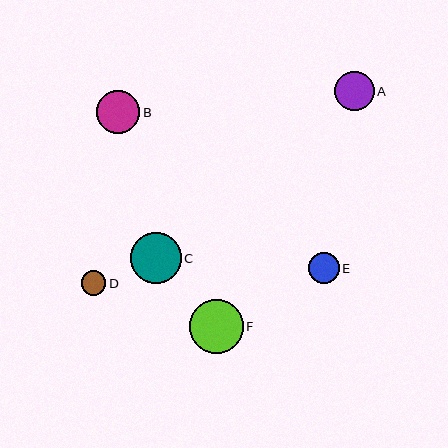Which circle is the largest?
Circle F is the largest with a size of approximately 54 pixels.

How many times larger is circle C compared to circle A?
Circle C is approximately 1.3 times the size of circle A.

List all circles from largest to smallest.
From largest to smallest: F, C, B, A, E, D.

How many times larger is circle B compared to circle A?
Circle B is approximately 1.1 times the size of circle A.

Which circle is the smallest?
Circle D is the smallest with a size of approximately 24 pixels.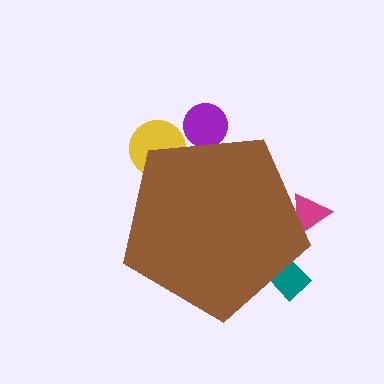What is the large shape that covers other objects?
A brown pentagon.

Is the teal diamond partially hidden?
Yes, the teal diamond is partially hidden behind the brown pentagon.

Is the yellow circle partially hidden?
Yes, the yellow circle is partially hidden behind the brown pentagon.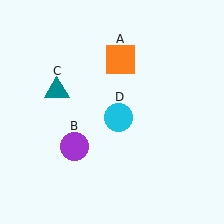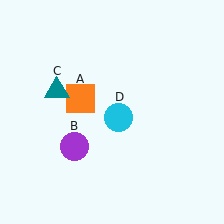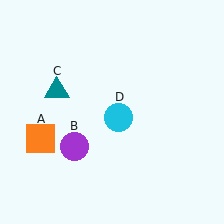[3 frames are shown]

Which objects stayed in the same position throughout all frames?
Purple circle (object B) and teal triangle (object C) and cyan circle (object D) remained stationary.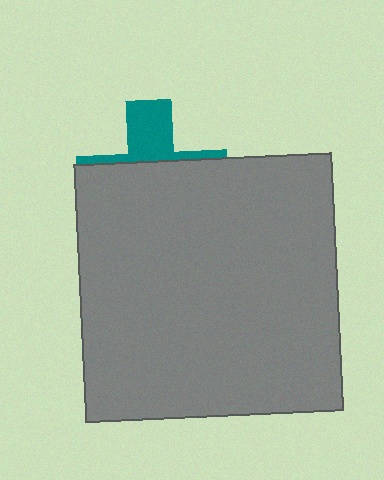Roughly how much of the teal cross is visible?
A small part of it is visible (roughly 31%).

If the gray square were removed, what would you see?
You would see the complete teal cross.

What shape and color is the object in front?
The object in front is a gray square.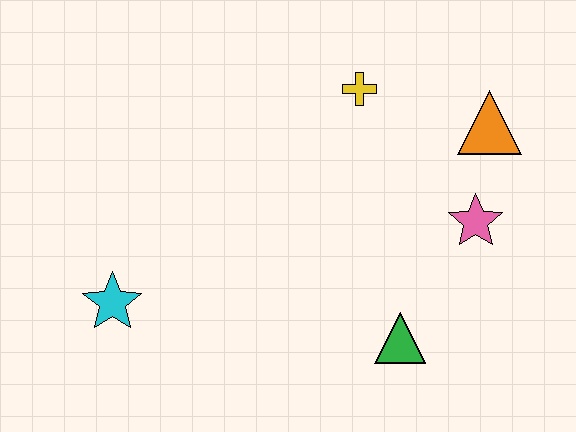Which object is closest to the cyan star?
The green triangle is closest to the cyan star.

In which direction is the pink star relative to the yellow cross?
The pink star is below the yellow cross.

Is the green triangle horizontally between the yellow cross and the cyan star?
No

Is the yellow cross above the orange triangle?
Yes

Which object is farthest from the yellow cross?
The cyan star is farthest from the yellow cross.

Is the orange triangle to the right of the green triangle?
Yes